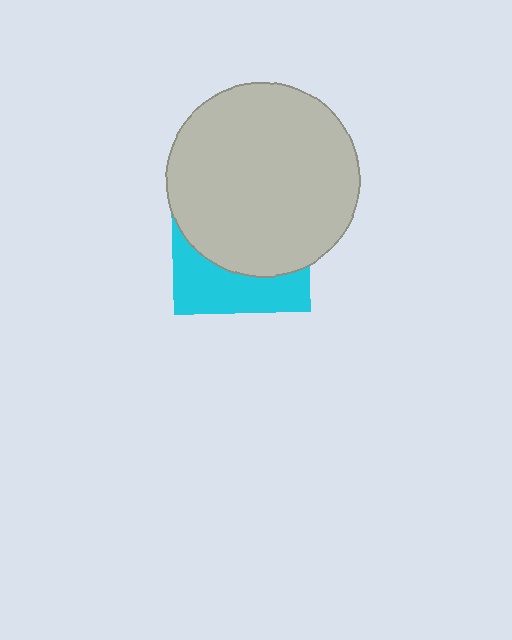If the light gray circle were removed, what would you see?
You would see the complete cyan square.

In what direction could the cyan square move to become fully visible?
The cyan square could move down. That would shift it out from behind the light gray circle entirely.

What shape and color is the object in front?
The object in front is a light gray circle.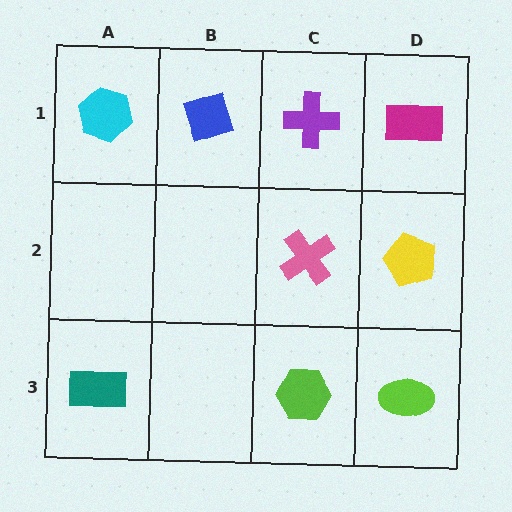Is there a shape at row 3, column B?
No, that cell is empty.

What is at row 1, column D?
A magenta rectangle.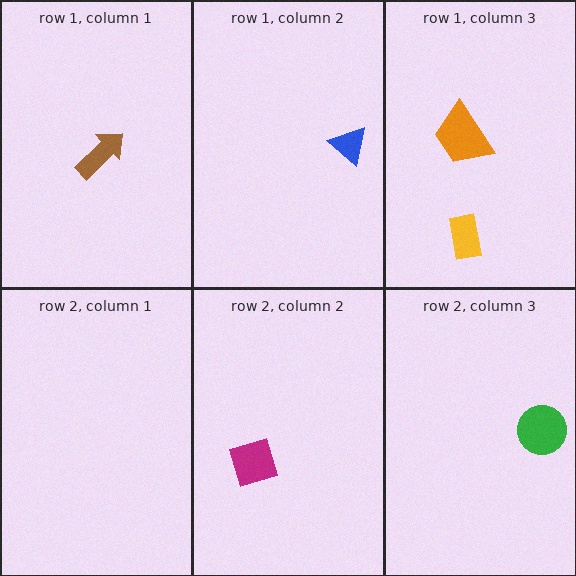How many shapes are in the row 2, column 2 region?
1.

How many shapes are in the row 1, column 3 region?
2.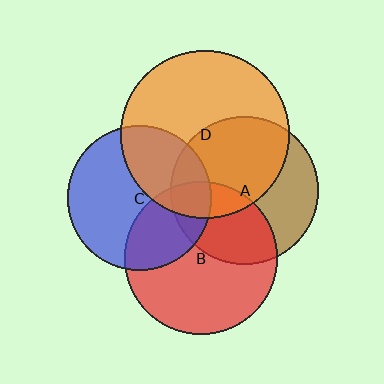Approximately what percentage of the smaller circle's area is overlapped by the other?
Approximately 55%.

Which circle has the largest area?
Circle D (orange).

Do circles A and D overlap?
Yes.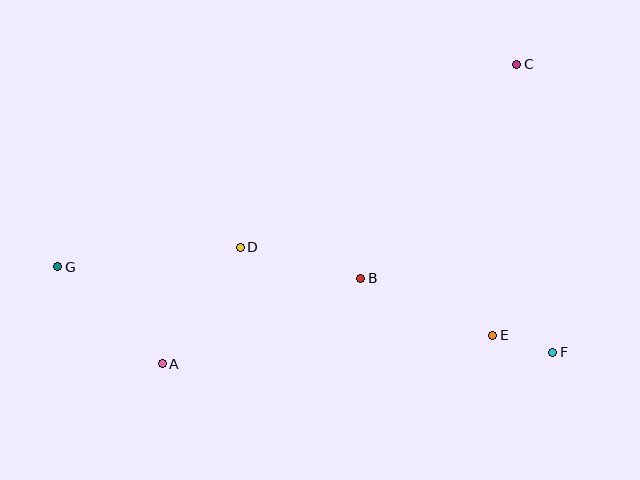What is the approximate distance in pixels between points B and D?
The distance between B and D is approximately 125 pixels.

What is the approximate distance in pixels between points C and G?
The distance between C and G is approximately 502 pixels.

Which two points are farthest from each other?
Points F and G are farthest from each other.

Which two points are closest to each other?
Points E and F are closest to each other.